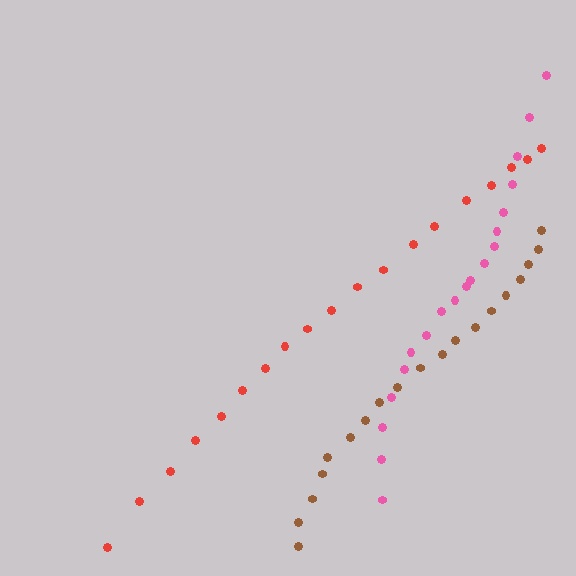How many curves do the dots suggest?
There are 3 distinct paths.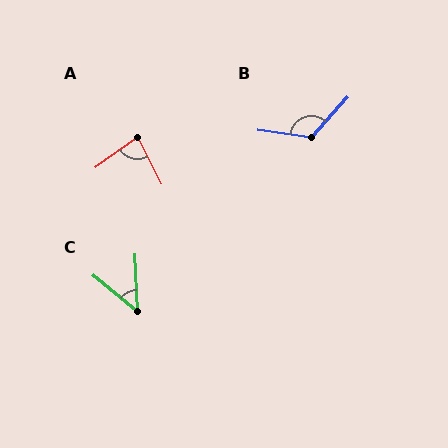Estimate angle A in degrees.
Approximately 81 degrees.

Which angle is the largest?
B, at approximately 124 degrees.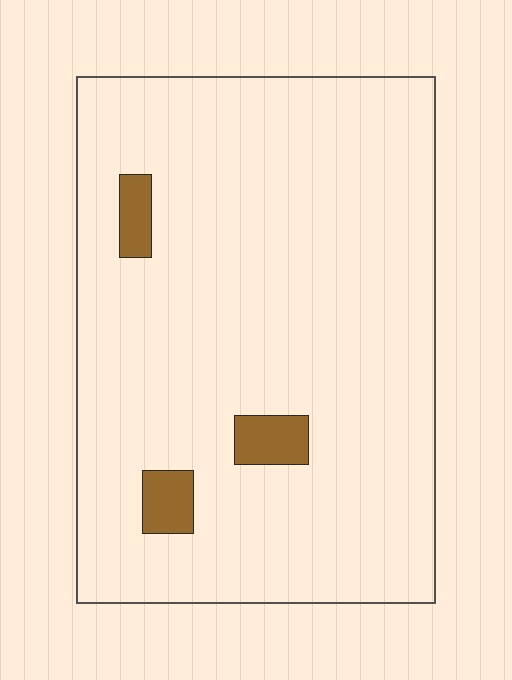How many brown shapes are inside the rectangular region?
3.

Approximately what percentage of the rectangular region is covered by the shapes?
Approximately 5%.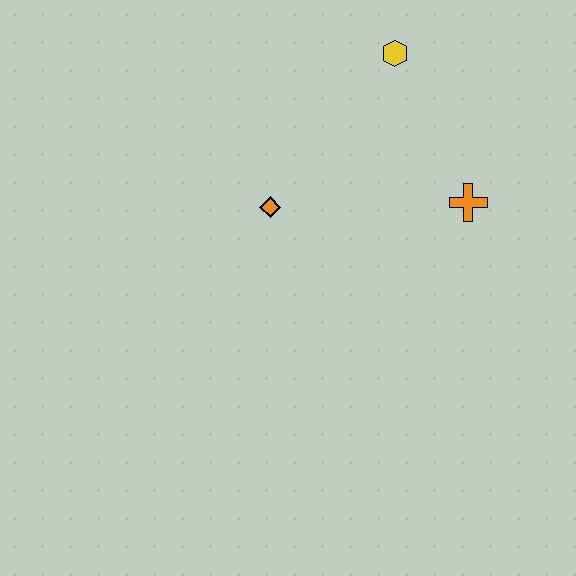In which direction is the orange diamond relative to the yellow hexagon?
The orange diamond is below the yellow hexagon.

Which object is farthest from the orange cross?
The orange diamond is farthest from the orange cross.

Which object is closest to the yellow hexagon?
The orange cross is closest to the yellow hexagon.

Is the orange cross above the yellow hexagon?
No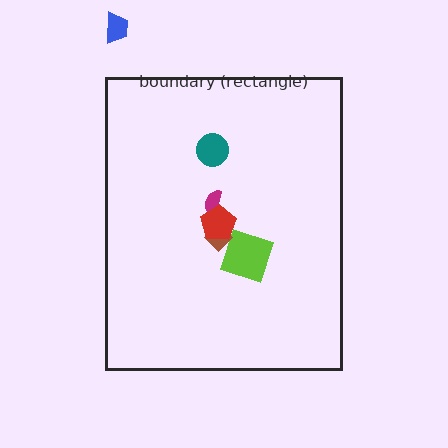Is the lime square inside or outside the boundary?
Inside.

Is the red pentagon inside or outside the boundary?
Inside.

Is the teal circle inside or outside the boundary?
Inside.